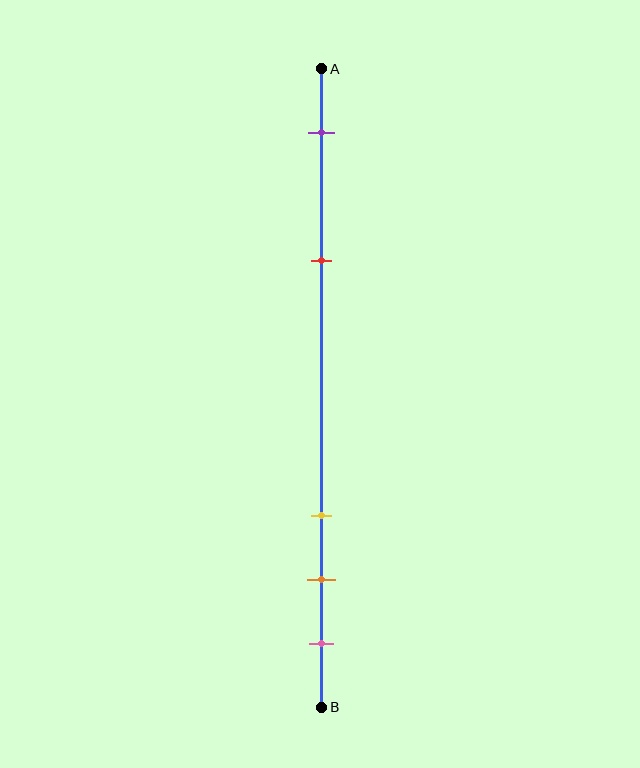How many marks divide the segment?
There are 5 marks dividing the segment.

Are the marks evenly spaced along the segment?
No, the marks are not evenly spaced.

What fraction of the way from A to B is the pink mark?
The pink mark is approximately 90% (0.9) of the way from A to B.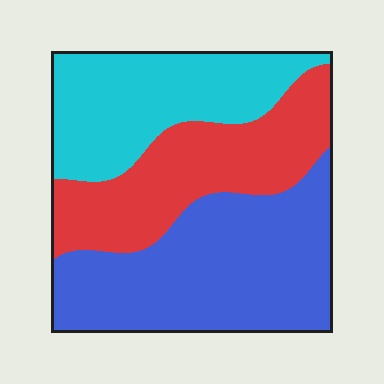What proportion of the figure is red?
Red takes up about one third (1/3) of the figure.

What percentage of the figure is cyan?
Cyan takes up about one quarter (1/4) of the figure.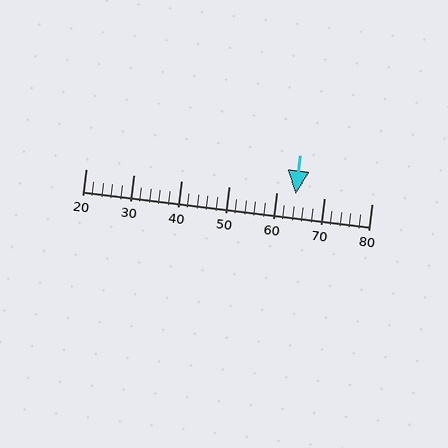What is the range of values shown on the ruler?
The ruler shows values from 20 to 80.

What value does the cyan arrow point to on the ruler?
The cyan arrow points to approximately 64.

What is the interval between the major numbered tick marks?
The major tick marks are spaced 10 units apart.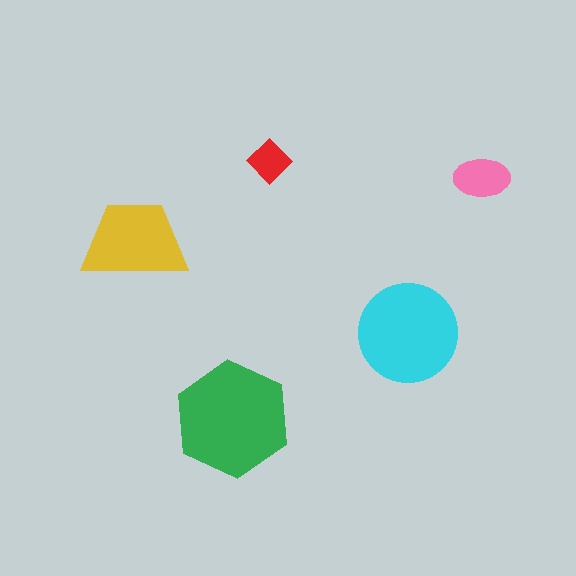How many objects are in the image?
There are 5 objects in the image.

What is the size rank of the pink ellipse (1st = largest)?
4th.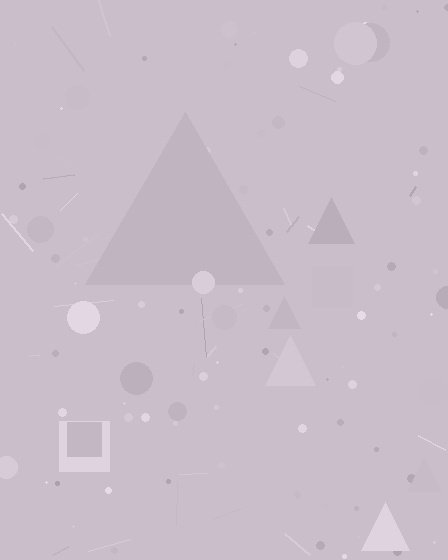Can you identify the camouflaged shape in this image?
The camouflaged shape is a triangle.